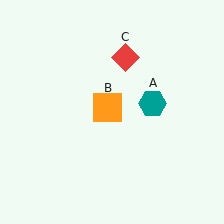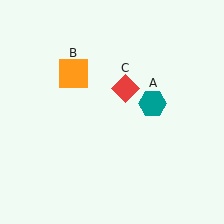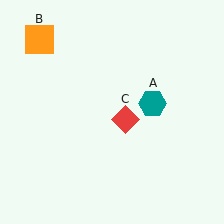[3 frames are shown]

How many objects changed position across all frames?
2 objects changed position: orange square (object B), red diamond (object C).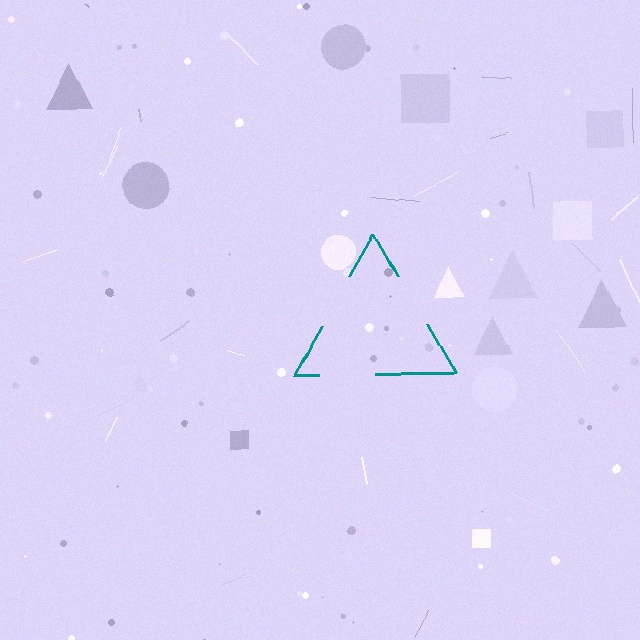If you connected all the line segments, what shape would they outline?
They would outline a triangle.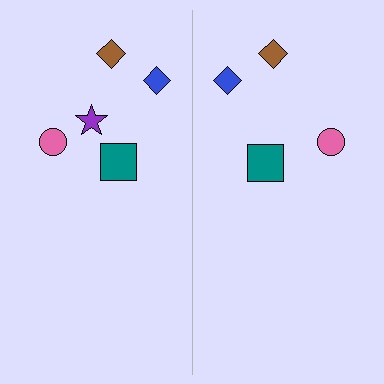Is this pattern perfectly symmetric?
No, the pattern is not perfectly symmetric. A purple star is missing from the right side.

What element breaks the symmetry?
A purple star is missing from the right side.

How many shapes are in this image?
There are 9 shapes in this image.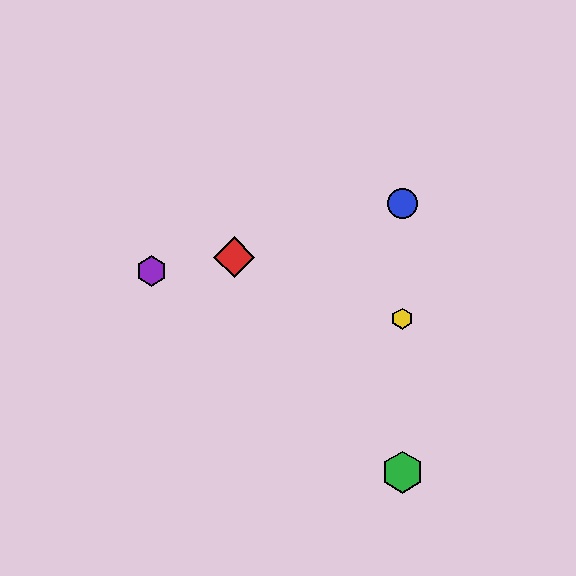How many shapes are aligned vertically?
3 shapes (the blue circle, the green hexagon, the yellow hexagon) are aligned vertically.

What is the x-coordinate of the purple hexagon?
The purple hexagon is at x≈151.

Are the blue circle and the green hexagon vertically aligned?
Yes, both are at x≈402.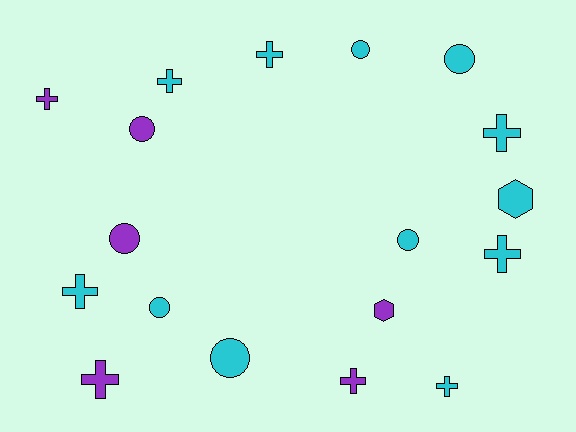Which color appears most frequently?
Cyan, with 12 objects.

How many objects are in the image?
There are 18 objects.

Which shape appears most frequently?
Cross, with 9 objects.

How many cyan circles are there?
There are 5 cyan circles.